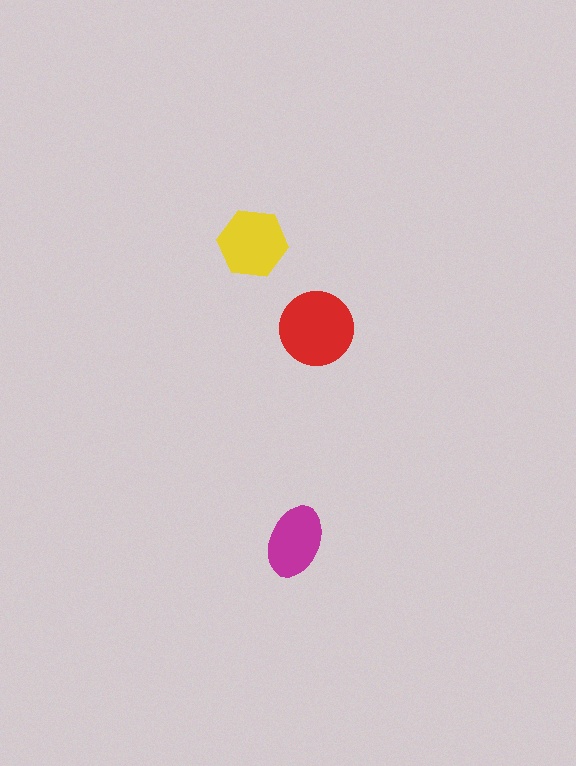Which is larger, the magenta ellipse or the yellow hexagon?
The yellow hexagon.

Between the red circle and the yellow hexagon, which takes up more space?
The red circle.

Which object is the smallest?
The magenta ellipse.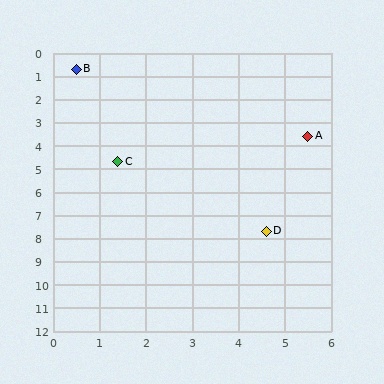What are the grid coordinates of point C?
Point C is at approximately (1.4, 4.7).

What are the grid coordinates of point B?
Point B is at approximately (0.5, 0.7).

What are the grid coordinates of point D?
Point D is at approximately (4.6, 7.7).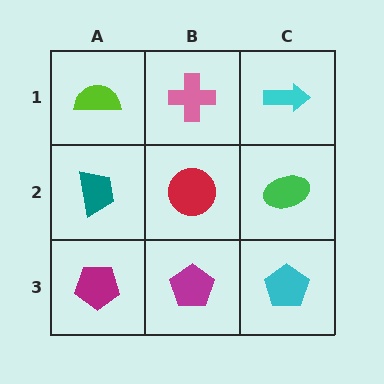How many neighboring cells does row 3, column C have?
2.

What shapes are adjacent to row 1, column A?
A teal trapezoid (row 2, column A), a pink cross (row 1, column B).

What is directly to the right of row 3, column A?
A magenta pentagon.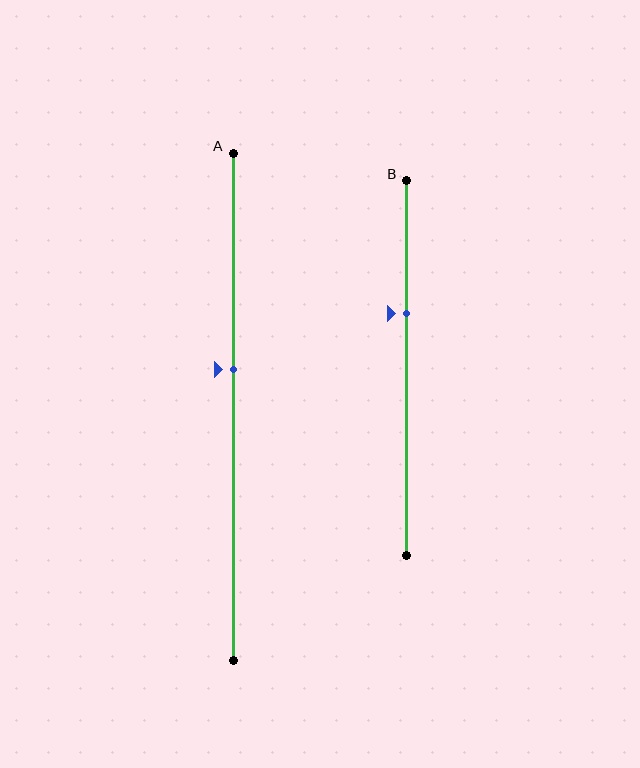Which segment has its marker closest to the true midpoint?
Segment A has its marker closest to the true midpoint.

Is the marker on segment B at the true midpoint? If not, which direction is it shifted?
No, the marker on segment B is shifted upward by about 14% of the segment length.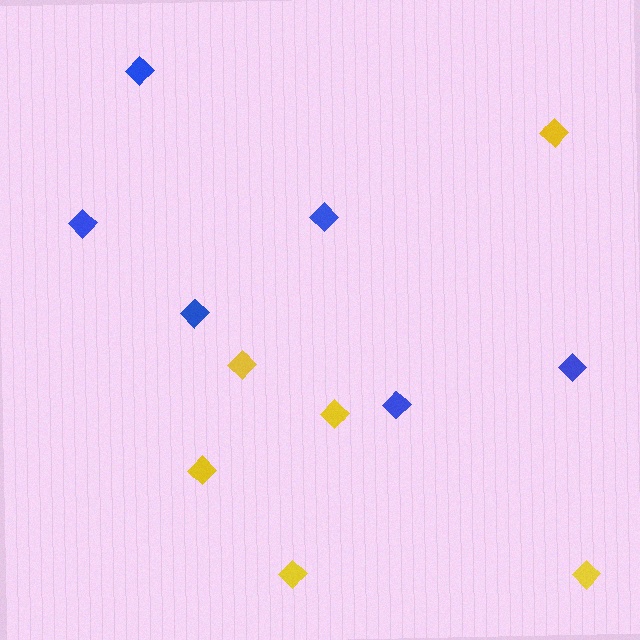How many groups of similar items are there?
There are 2 groups: one group of yellow diamonds (6) and one group of blue diamonds (6).